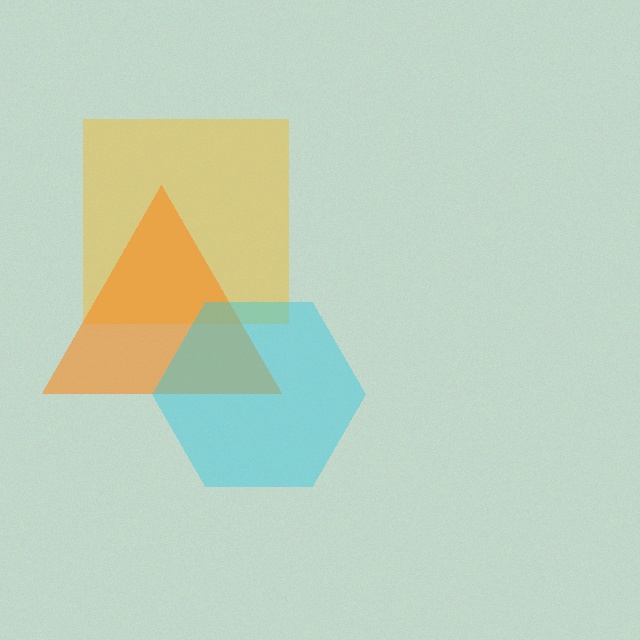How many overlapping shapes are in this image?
There are 3 overlapping shapes in the image.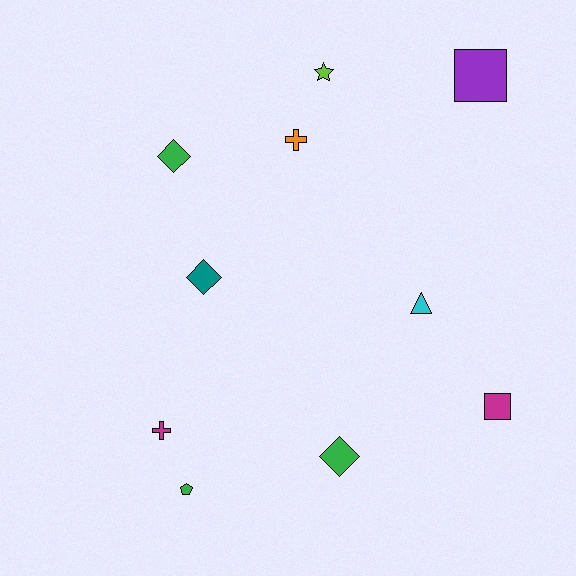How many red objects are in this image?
There are no red objects.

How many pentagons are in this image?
There is 1 pentagon.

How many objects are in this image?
There are 10 objects.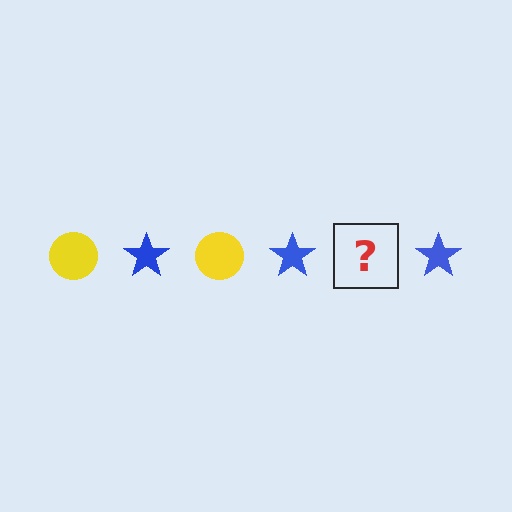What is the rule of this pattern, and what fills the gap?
The rule is that the pattern alternates between yellow circle and blue star. The gap should be filled with a yellow circle.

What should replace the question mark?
The question mark should be replaced with a yellow circle.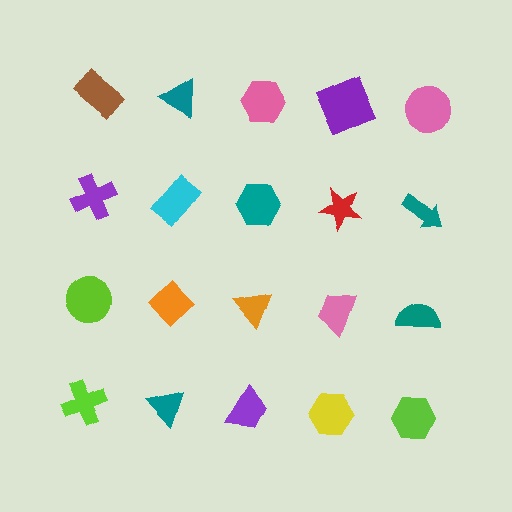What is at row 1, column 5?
A pink circle.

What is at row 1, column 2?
A teal triangle.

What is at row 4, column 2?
A teal triangle.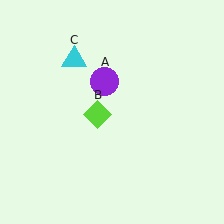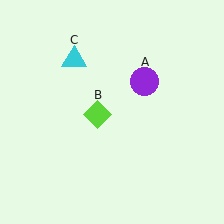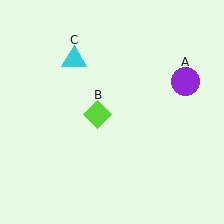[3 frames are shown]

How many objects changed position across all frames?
1 object changed position: purple circle (object A).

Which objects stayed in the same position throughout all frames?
Lime diamond (object B) and cyan triangle (object C) remained stationary.